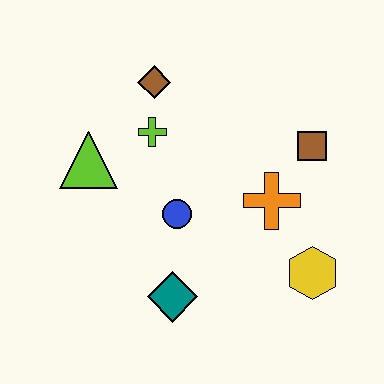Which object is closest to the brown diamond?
The lime cross is closest to the brown diamond.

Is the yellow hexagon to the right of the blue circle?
Yes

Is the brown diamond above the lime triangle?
Yes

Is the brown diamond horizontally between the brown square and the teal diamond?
No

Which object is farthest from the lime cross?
The yellow hexagon is farthest from the lime cross.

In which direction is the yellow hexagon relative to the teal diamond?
The yellow hexagon is to the right of the teal diamond.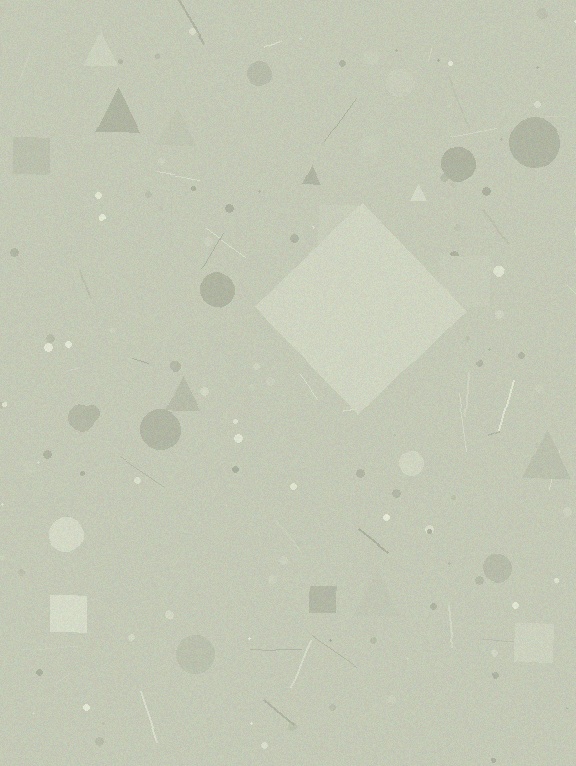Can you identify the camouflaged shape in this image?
The camouflaged shape is a diamond.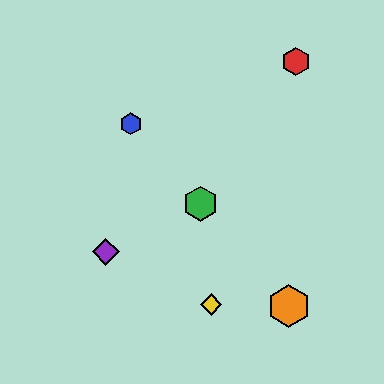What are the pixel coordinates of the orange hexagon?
The orange hexagon is at (289, 306).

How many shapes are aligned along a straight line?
3 shapes (the blue hexagon, the green hexagon, the orange hexagon) are aligned along a straight line.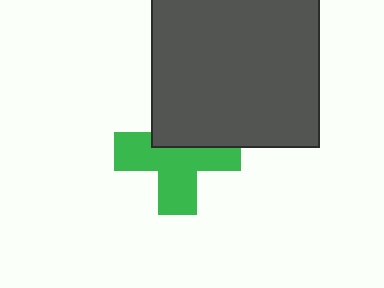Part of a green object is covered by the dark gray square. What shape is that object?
It is a cross.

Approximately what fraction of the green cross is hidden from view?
Roughly 37% of the green cross is hidden behind the dark gray square.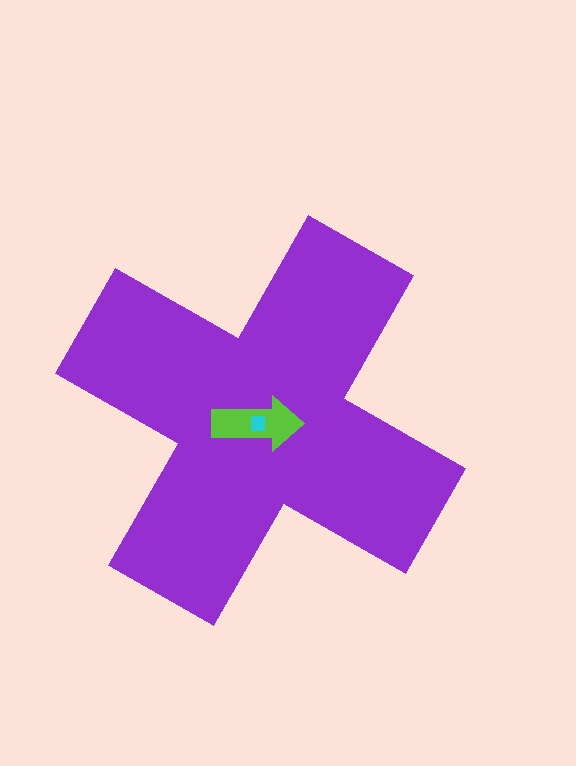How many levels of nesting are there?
3.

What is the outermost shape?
The purple cross.